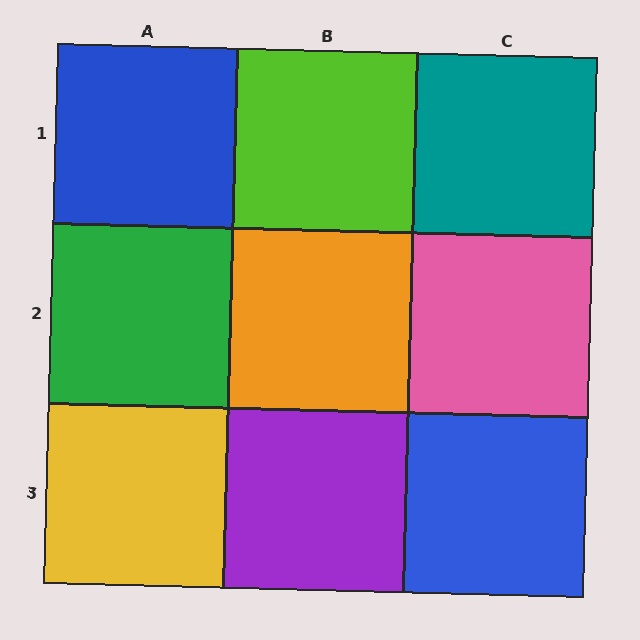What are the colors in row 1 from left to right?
Blue, lime, teal.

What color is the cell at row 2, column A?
Green.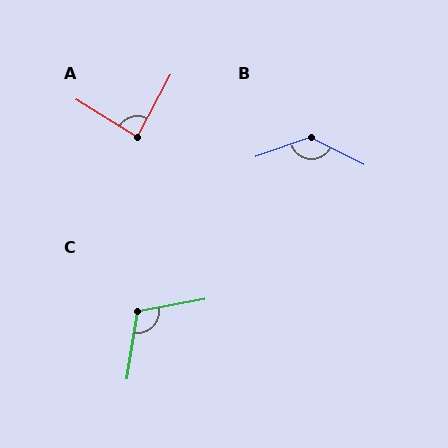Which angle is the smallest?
A, at approximately 86 degrees.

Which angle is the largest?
B, at approximately 133 degrees.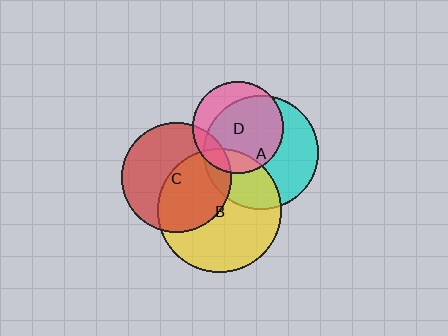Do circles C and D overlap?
Yes.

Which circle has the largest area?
Circle B (yellow).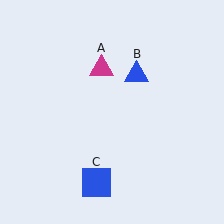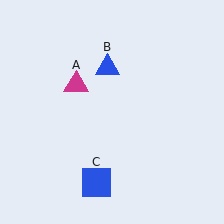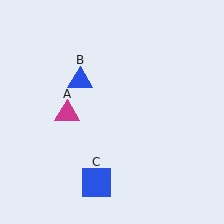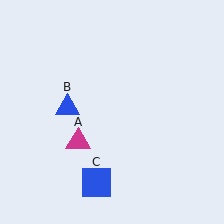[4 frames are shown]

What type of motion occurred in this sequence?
The magenta triangle (object A), blue triangle (object B) rotated counterclockwise around the center of the scene.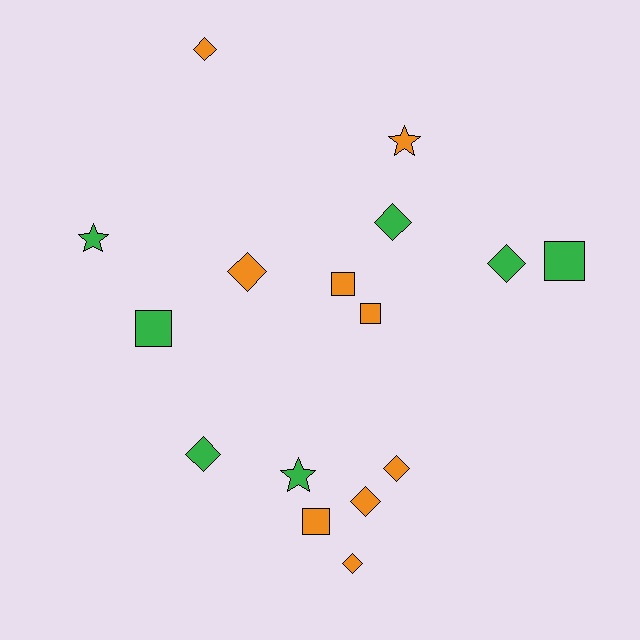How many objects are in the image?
There are 16 objects.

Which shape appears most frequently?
Diamond, with 8 objects.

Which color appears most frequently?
Orange, with 9 objects.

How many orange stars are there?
There is 1 orange star.